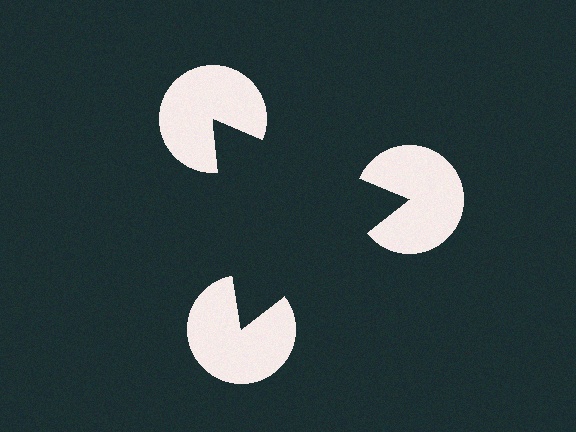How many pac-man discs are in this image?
There are 3 — one at each vertex of the illusory triangle.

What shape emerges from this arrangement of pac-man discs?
An illusory triangle — its edges are inferred from the aligned wedge cuts in the pac-man discs, not physically drawn.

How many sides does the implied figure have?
3 sides.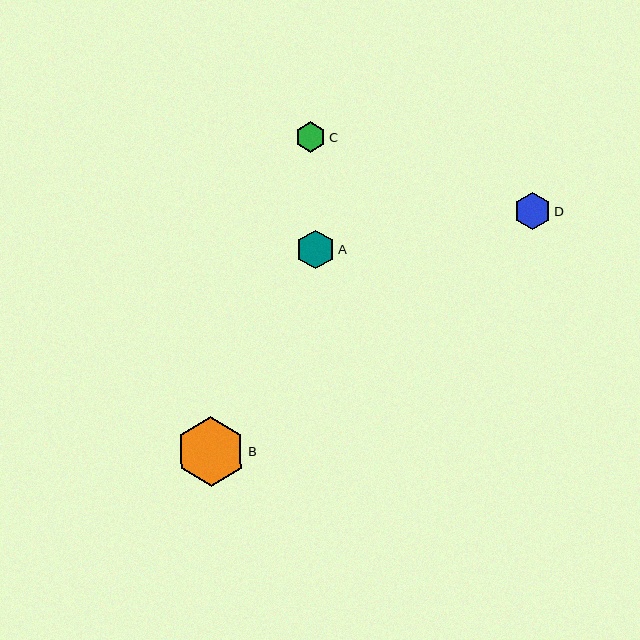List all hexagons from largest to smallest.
From largest to smallest: B, A, D, C.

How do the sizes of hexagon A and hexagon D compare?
Hexagon A and hexagon D are approximately the same size.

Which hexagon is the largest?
Hexagon B is the largest with a size of approximately 70 pixels.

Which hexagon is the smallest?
Hexagon C is the smallest with a size of approximately 31 pixels.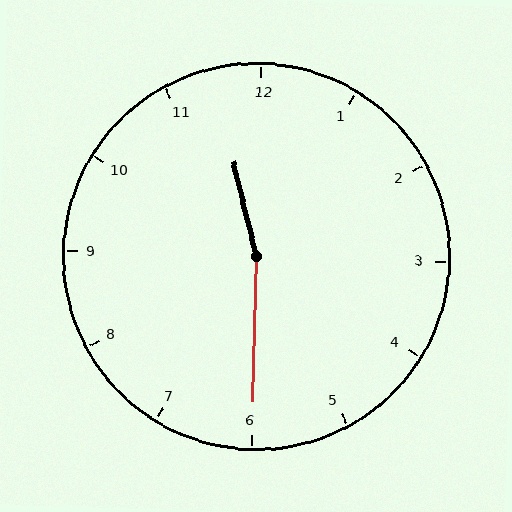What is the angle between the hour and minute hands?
Approximately 165 degrees.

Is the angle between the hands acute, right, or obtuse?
It is obtuse.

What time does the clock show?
11:30.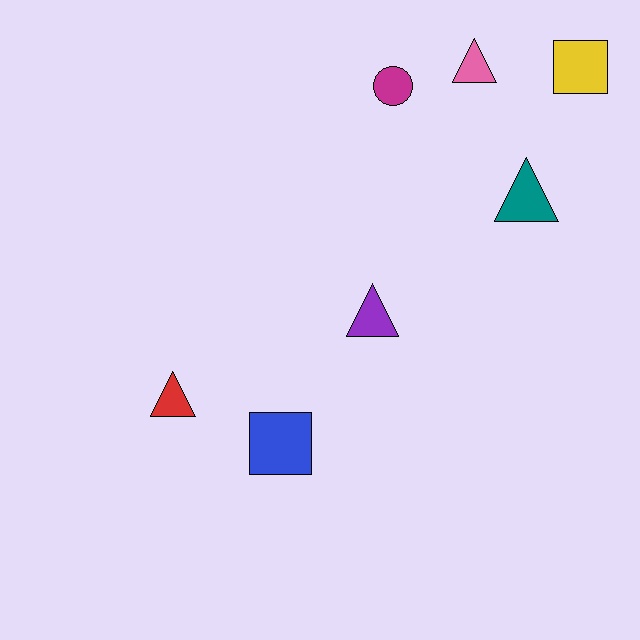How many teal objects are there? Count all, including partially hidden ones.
There is 1 teal object.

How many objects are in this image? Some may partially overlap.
There are 7 objects.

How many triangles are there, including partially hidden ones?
There are 4 triangles.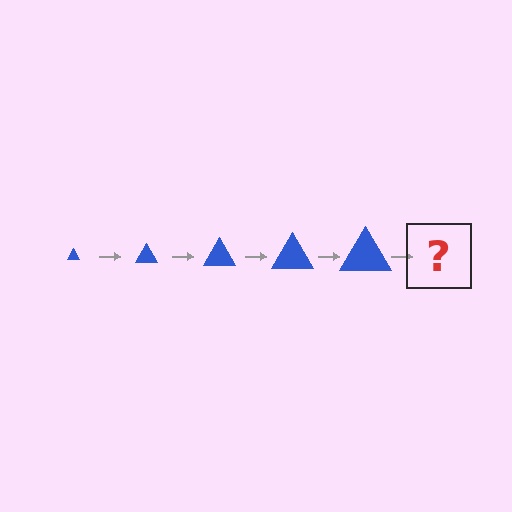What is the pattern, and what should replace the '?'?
The pattern is that the triangle gets progressively larger each step. The '?' should be a blue triangle, larger than the previous one.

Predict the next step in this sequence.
The next step is a blue triangle, larger than the previous one.